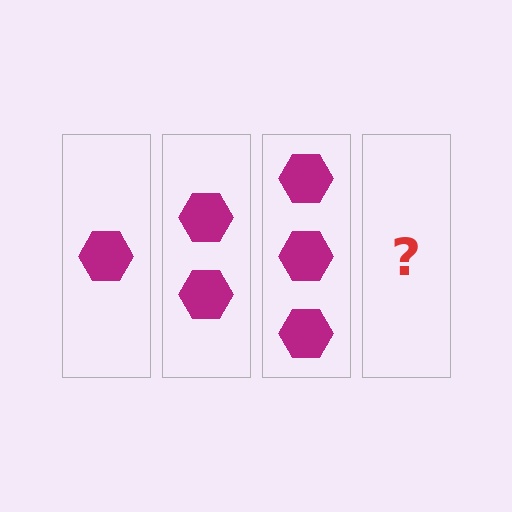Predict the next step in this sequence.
The next step is 4 hexagons.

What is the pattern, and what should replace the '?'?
The pattern is that each step adds one more hexagon. The '?' should be 4 hexagons.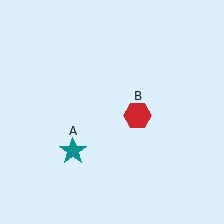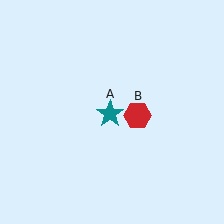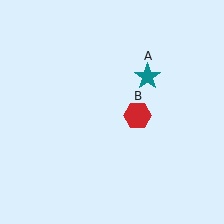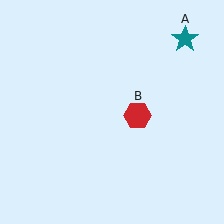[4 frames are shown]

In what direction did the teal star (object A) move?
The teal star (object A) moved up and to the right.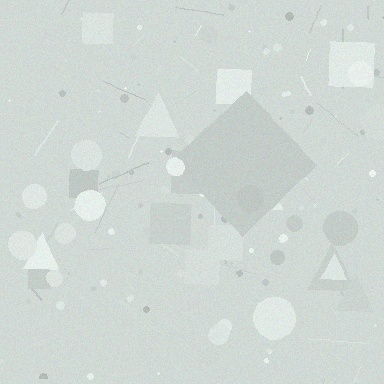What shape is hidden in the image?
A diamond is hidden in the image.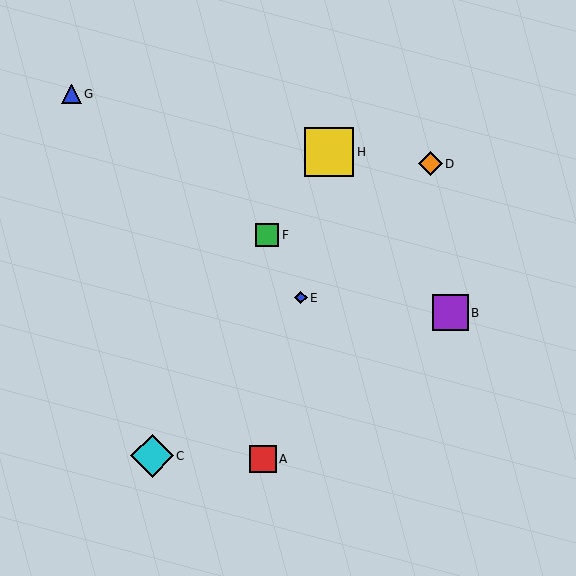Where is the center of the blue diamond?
The center of the blue diamond is at (301, 298).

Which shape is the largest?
The yellow square (labeled H) is the largest.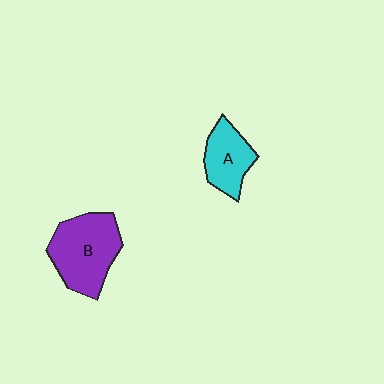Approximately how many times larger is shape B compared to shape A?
Approximately 1.6 times.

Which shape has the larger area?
Shape B (purple).